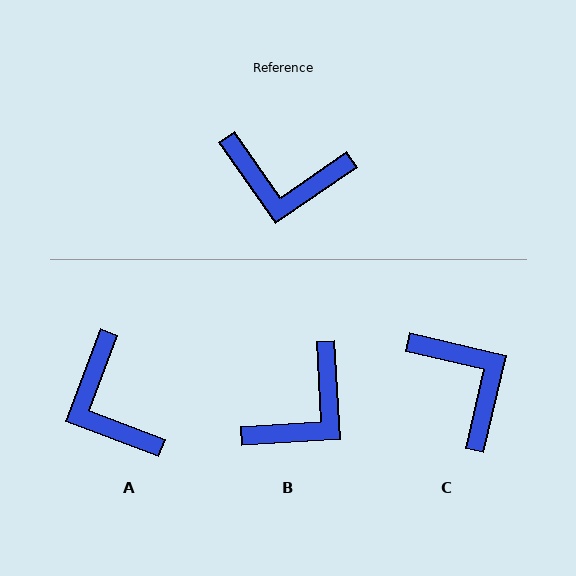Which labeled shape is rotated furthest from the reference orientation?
C, about 132 degrees away.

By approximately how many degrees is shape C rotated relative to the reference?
Approximately 132 degrees counter-clockwise.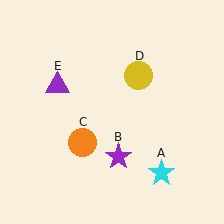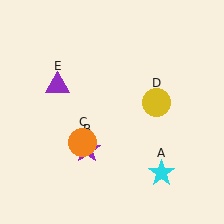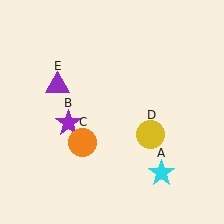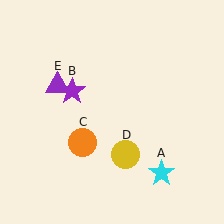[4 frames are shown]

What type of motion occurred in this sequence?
The purple star (object B), yellow circle (object D) rotated clockwise around the center of the scene.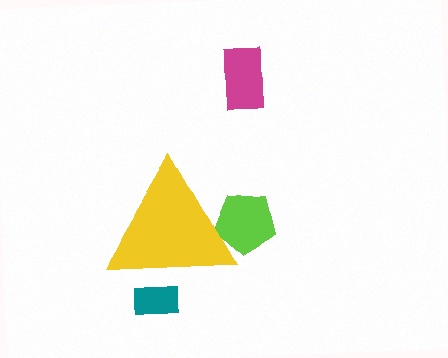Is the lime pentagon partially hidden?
Yes, the lime pentagon is partially hidden behind the yellow triangle.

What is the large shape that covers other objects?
A yellow triangle.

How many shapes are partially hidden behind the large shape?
2 shapes are partially hidden.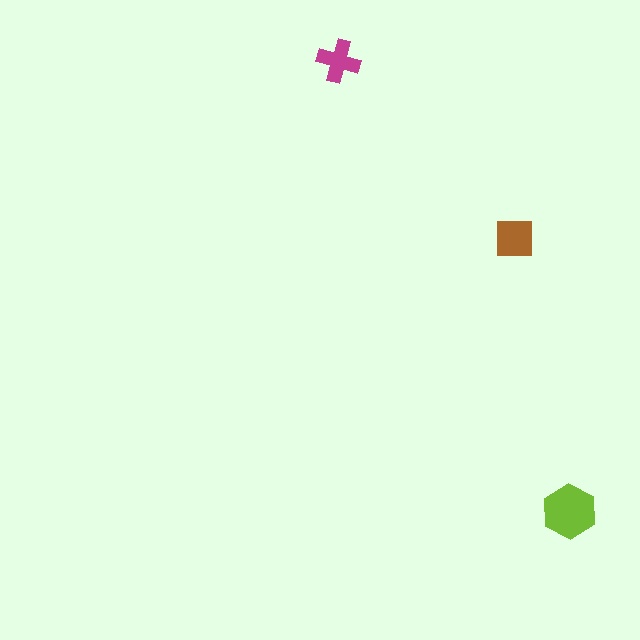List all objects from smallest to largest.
The magenta cross, the brown square, the lime hexagon.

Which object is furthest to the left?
The magenta cross is leftmost.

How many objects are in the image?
There are 3 objects in the image.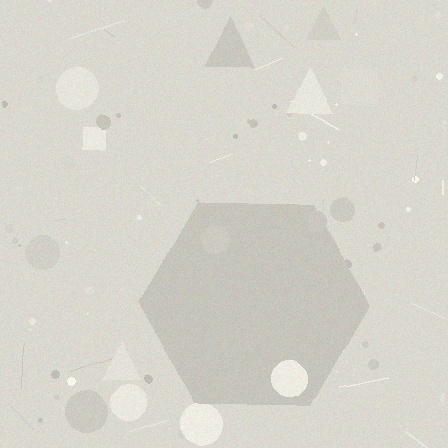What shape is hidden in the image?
A hexagon is hidden in the image.